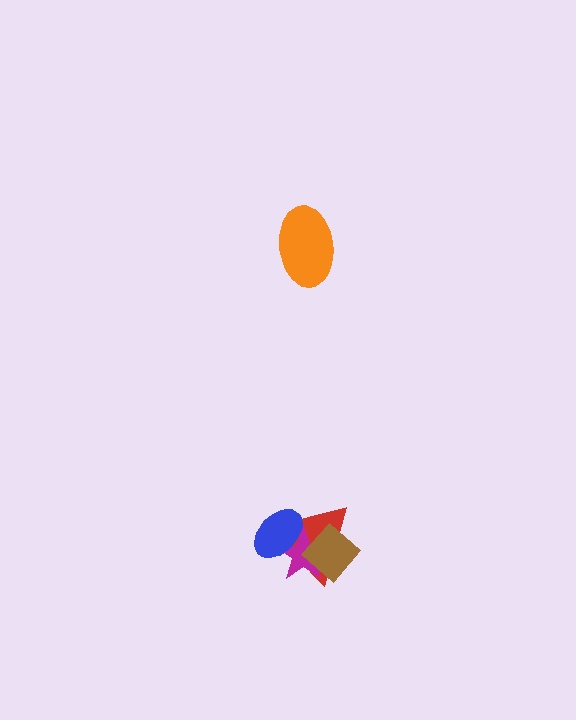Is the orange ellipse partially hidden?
No, no other shape covers it.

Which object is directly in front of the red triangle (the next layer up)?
The magenta star is directly in front of the red triangle.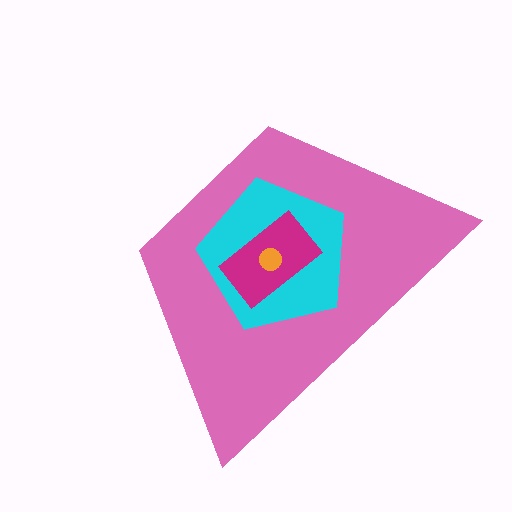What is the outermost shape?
The pink trapezoid.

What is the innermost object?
The orange circle.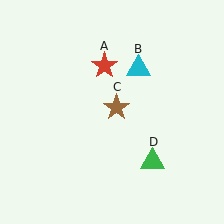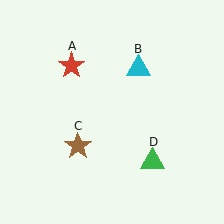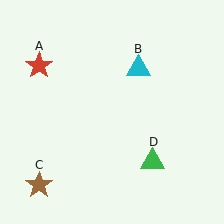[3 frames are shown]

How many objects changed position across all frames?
2 objects changed position: red star (object A), brown star (object C).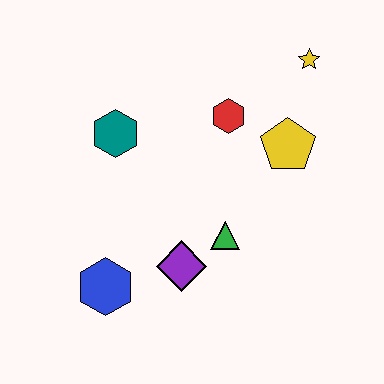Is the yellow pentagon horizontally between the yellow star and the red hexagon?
Yes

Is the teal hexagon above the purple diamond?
Yes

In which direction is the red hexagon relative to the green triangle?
The red hexagon is above the green triangle.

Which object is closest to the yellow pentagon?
The red hexagon is closest to the yellow pentagon.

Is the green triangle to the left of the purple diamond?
No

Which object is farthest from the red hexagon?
The blue hexagon is farthest from the red hexagon.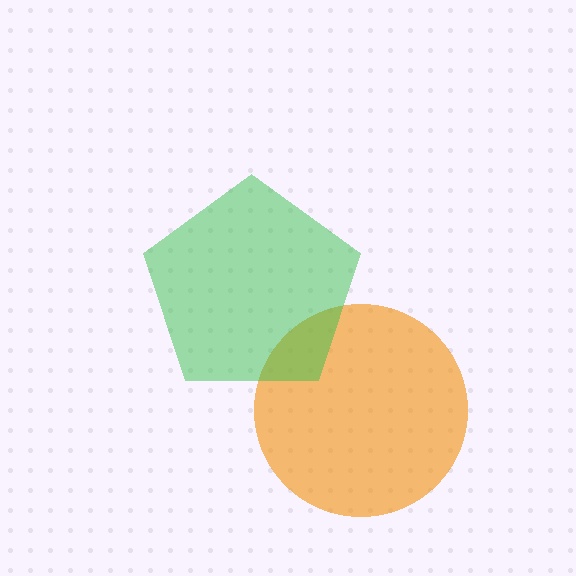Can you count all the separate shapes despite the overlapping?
Yes, there are 2 separate shapes.